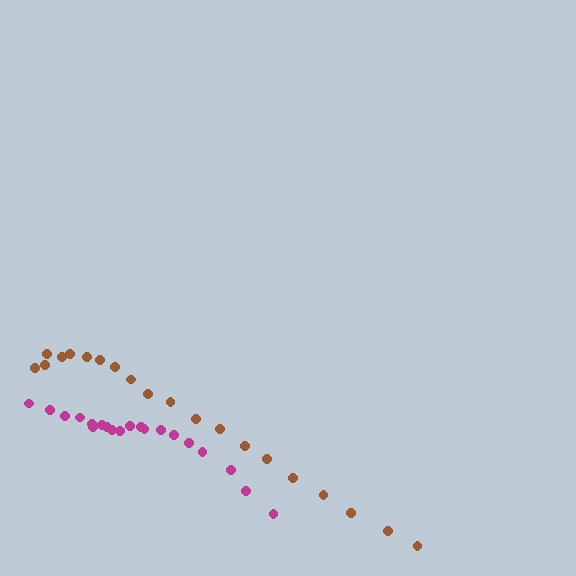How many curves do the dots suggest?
There are 2 distinct paths.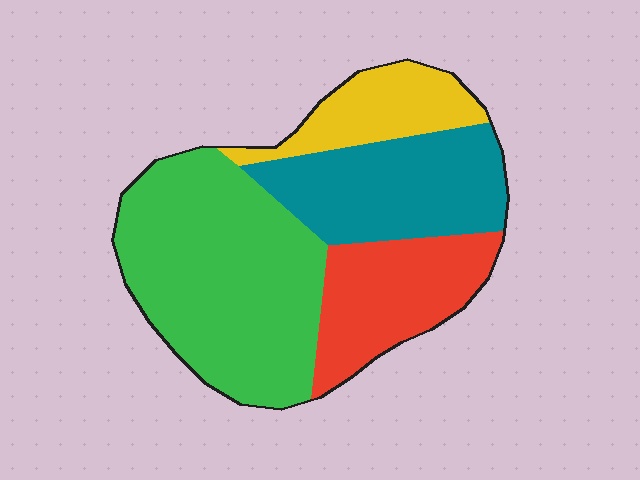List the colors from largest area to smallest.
From largest to smallest: green, teal, red, yellow.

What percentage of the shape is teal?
Teal covers 24% of the shape.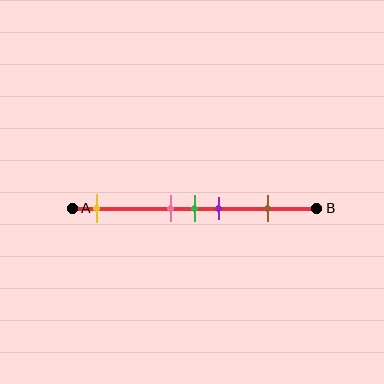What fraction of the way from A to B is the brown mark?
The brown mark is approximately 80% (0.8) of the way from A to B.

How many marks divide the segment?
There are 5 marks dividing the segment.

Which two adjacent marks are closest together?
The pink and green marks are the closest adjacent pair.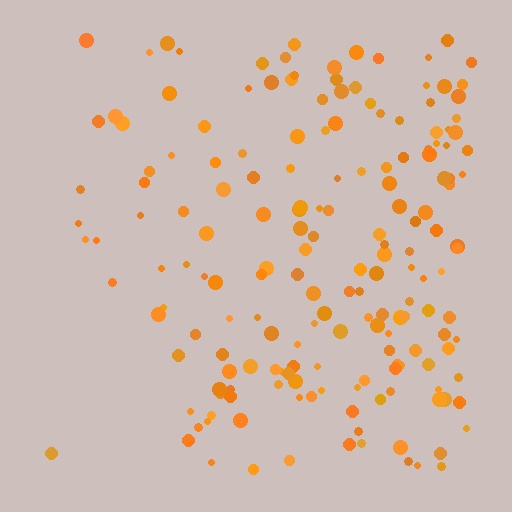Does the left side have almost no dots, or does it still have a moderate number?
Still a moderate number, just noticeably fewer than the right.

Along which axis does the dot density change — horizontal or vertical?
Horizontal.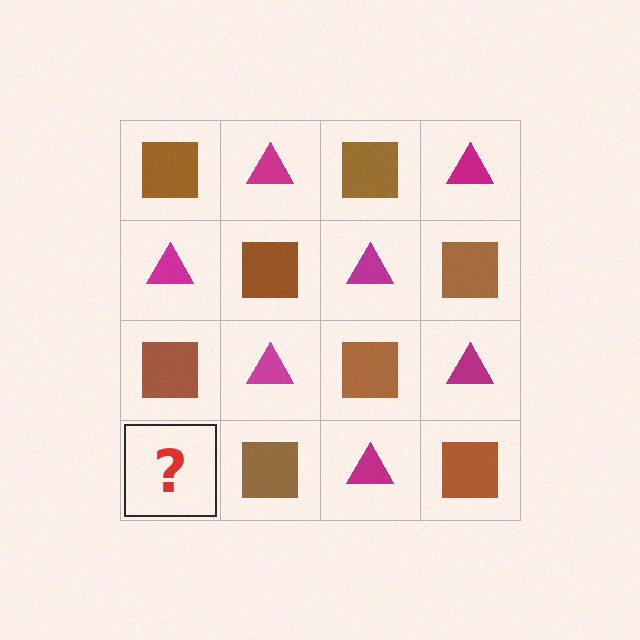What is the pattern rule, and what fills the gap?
The rule is that it alternates brown square and magenta triangle in a checkerboard pattern. The gap should be filled with a magenta triangle.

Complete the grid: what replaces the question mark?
The question mark should be replaced with a magenta triangle.